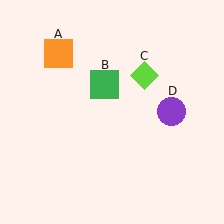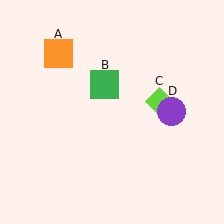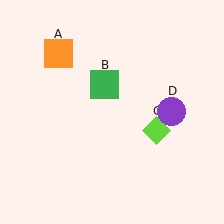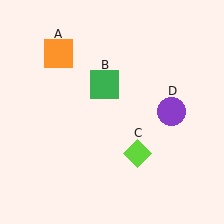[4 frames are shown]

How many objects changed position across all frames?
1 object changed position: lime diamond (object C).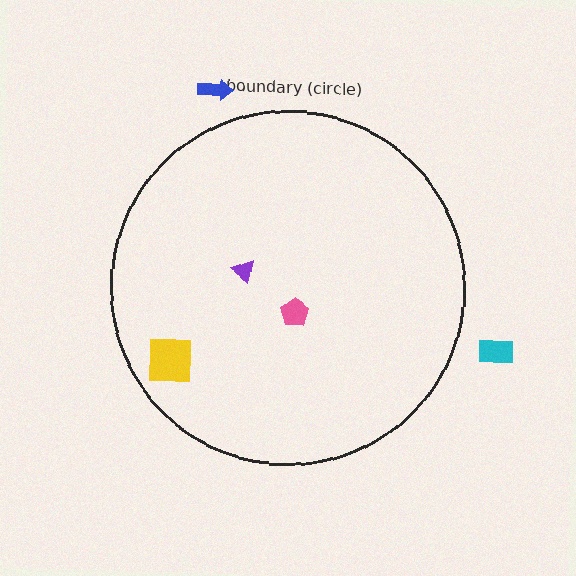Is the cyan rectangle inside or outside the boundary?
Outside.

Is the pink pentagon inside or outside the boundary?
Inside.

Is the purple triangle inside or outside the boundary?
Inside.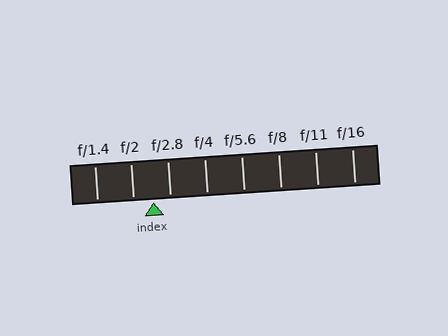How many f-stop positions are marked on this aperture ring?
There are 8 f-stop positions marked.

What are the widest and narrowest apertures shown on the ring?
The widest aperture shown is f/1.4 and the narrowest is f/16.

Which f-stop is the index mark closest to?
The index mark is closest to f/2.8.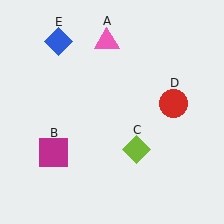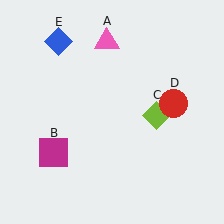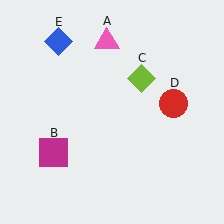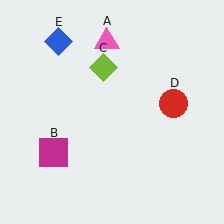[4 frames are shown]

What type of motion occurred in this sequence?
The lime diamond (object C) rotated counterclockwise around the center of the scene.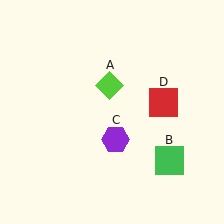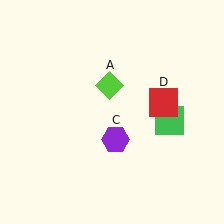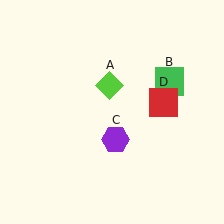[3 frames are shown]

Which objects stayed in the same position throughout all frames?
Lime diamond (object A) and purple hexagon (object C) and red square (object D) remained stationary.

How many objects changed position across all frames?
1 object changed position: green square (object B).